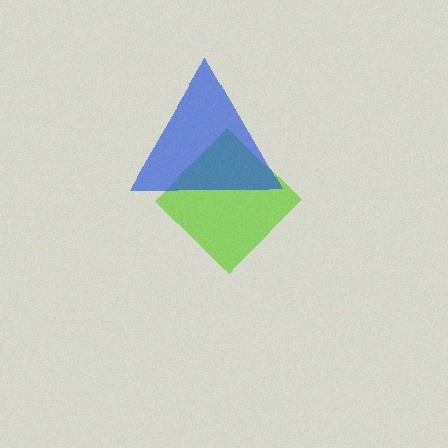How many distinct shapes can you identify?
There are 2 distinct shapes: a lime diamond, a blue triangle.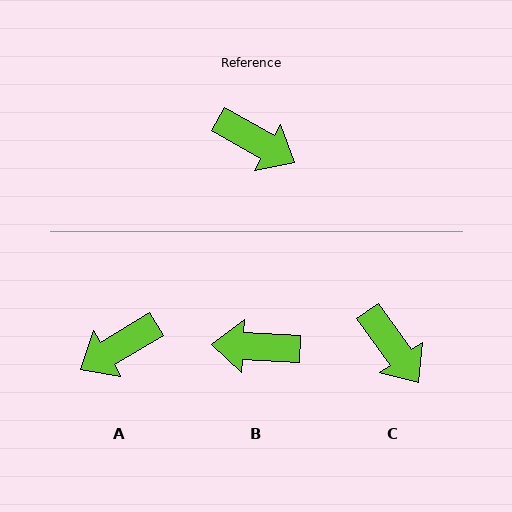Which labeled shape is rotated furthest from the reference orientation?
B, about 153 degrees away.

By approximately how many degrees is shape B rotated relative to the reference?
Approximately 153 degrees clockwise.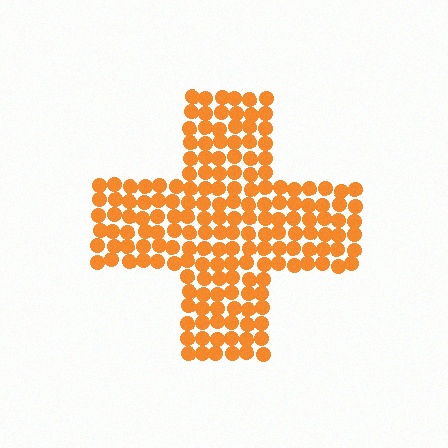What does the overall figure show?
The overall figure shows a cross.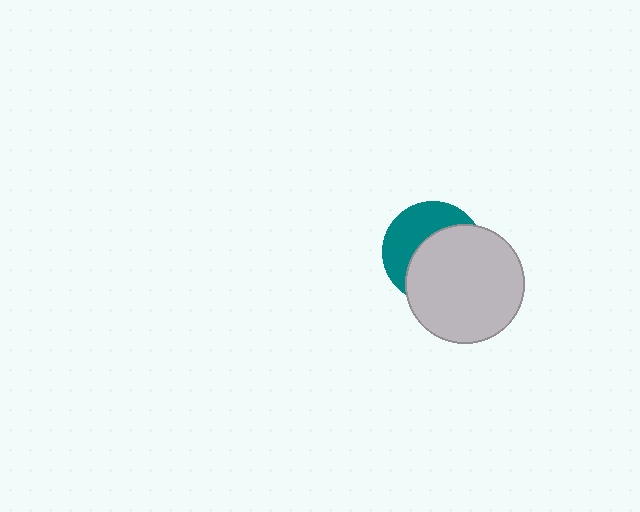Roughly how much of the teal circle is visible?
A small part of it is visible (roughly 42%).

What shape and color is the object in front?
The object in front is a light gray circle.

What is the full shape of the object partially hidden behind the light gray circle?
The partially hidden object is a teal circle.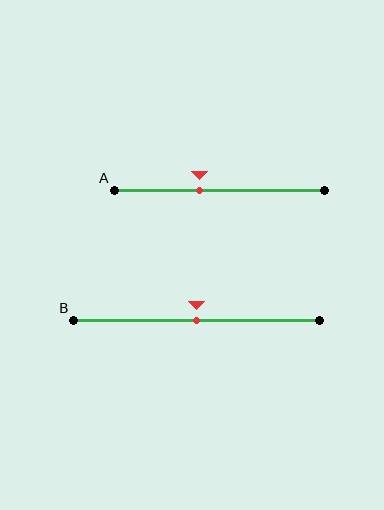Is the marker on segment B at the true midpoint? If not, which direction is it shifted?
Yes, the marker on segment B is at the true midpoint.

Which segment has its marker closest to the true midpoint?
Segment B has its marker closest to the true midpoint.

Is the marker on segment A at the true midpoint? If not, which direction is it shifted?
No, the marker on segment A is shifted to the left by about 9% of the segment length.